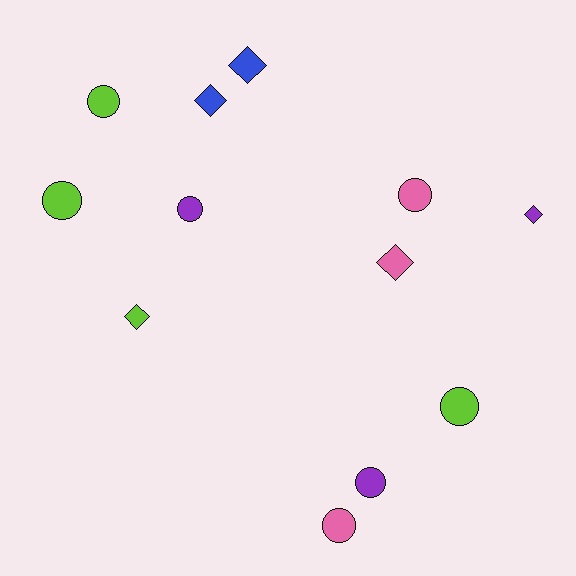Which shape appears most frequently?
Circle, with 7 objects.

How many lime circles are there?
There are 3 lime circles.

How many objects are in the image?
There are 12 objects.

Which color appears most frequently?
Lime, with 4 objects.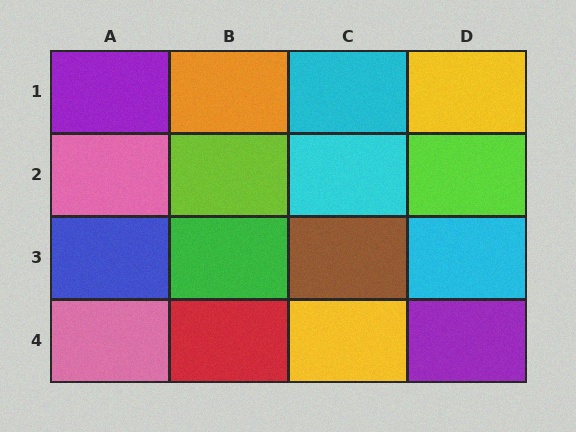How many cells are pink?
2 cells are pink.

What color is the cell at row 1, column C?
Cyan.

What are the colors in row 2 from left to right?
Pink, lime, cyan, lime.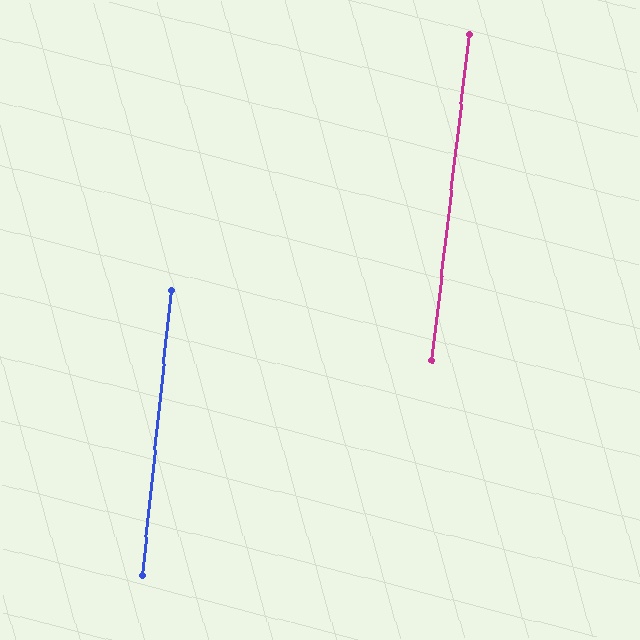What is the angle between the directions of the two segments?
Approximately 1 degree.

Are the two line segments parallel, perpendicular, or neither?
Parallel — their directions differ by only 0.8°.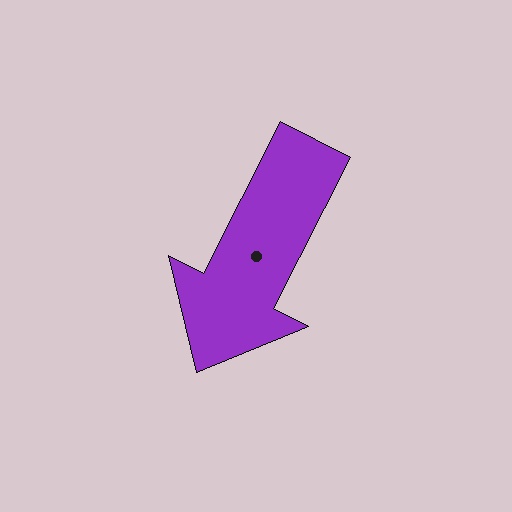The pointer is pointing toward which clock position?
Roughly 7 o'clock.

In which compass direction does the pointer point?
Southwest.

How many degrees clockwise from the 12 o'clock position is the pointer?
Approximately 207 degrees.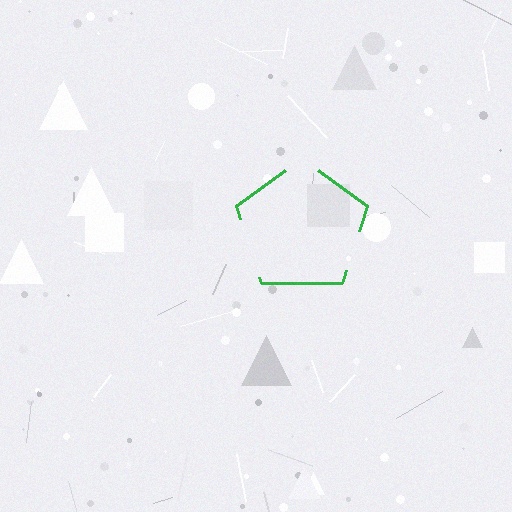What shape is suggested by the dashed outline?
The dashed outline suggests a pentagon.